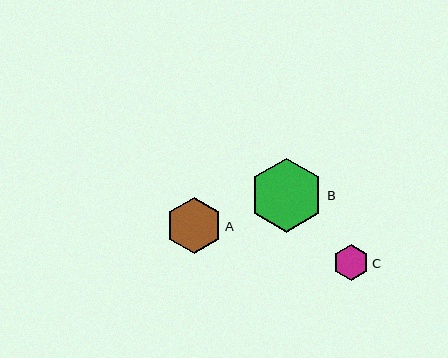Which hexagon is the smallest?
Hexagon C is the smallest with a size of approximately 36 pixels.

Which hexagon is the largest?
Hexagon B is the largest with a size of approximately 75 pixels.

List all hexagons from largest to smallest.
From largest to smallest: B, A, C.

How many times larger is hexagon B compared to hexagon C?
Hexagon B is approximately 2.0 times the size of hexagon C.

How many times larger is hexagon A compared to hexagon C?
Hexagon A is approximately 1.5 times the size of hexagon C.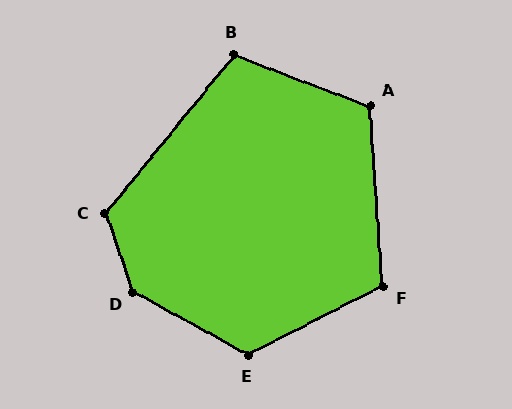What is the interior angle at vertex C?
Approximately 121 degrees (obtuse).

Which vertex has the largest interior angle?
D, at approximately 138 degrees.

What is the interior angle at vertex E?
Approximately 124 degrees (obtuse).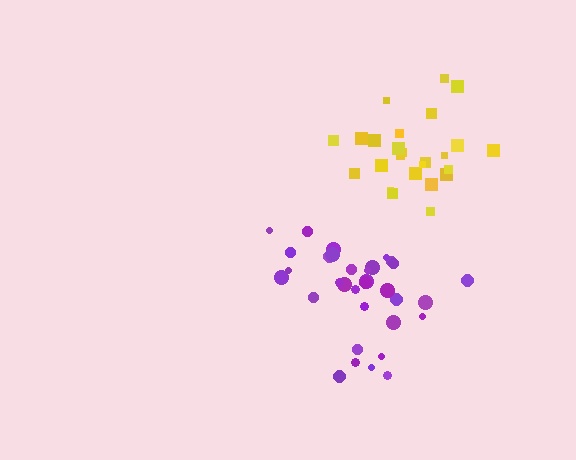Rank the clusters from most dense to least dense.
yellow, purple.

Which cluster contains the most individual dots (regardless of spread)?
Purple (33).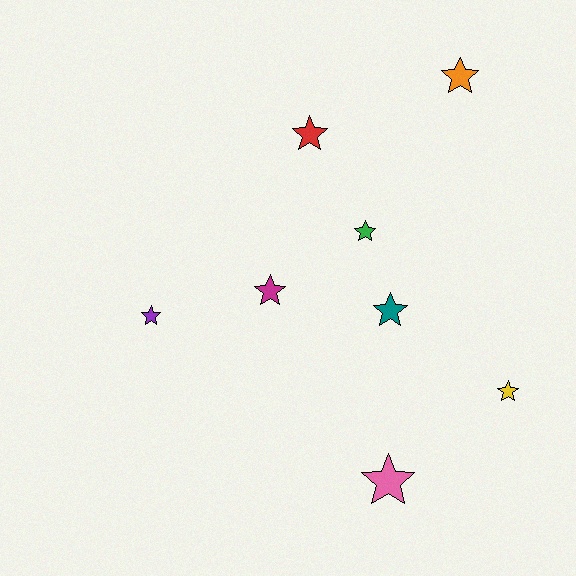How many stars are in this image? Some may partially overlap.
There are 8 stars.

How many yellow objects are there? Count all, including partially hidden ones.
There is 1 yellow object.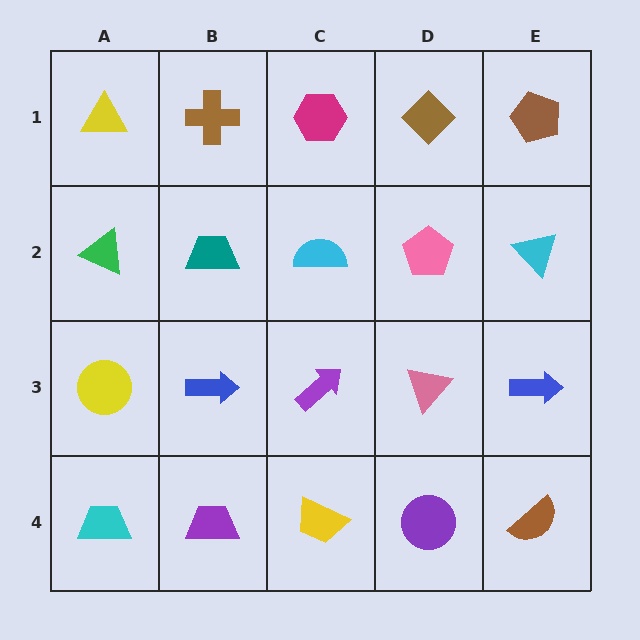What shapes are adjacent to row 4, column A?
A yellow circle (row 3, column A), a purple trapezoid (row 4, column B).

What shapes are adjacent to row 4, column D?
A pink triangle (row 3, column D), a yellow trapezoid (row 4, column C), a brown semicircle (row 4, column E).